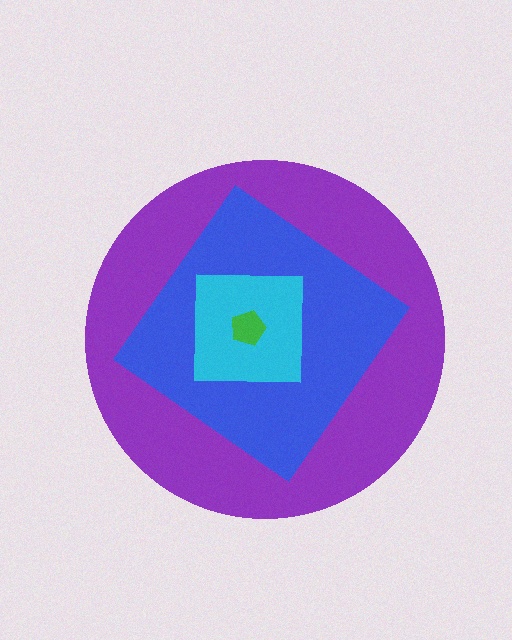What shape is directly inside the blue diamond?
The cyan square.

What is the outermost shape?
The purple circle.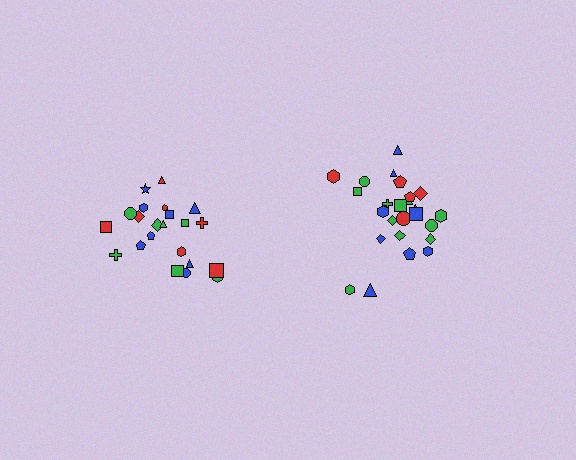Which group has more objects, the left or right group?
The right group.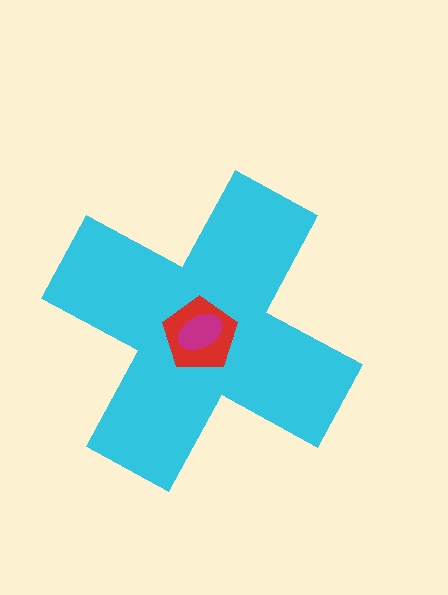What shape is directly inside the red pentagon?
The magenta ellipse.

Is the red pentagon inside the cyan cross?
Yes.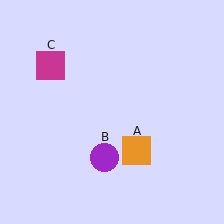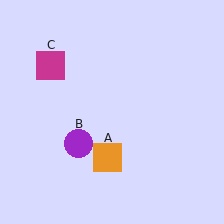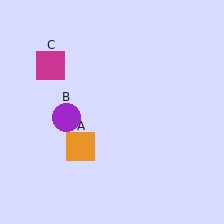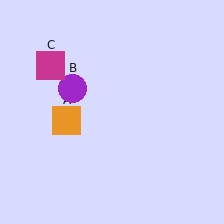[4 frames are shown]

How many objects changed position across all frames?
2 objects changed position: orange square (object A), purple circle (object B).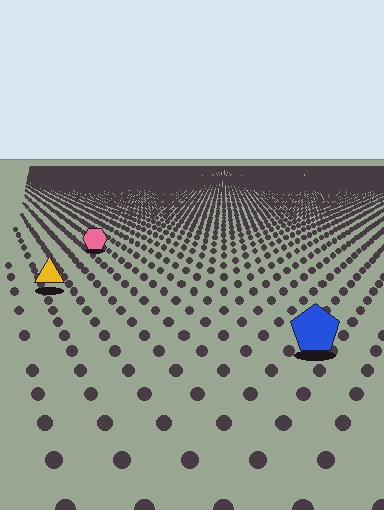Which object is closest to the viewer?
The blue pentagon is closest. The texture marks near it are larger and more spread out.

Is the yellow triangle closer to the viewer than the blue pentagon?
No. The blue pentagon is closer — you can tell from the texture gradient: the ground texture is coarser near it.